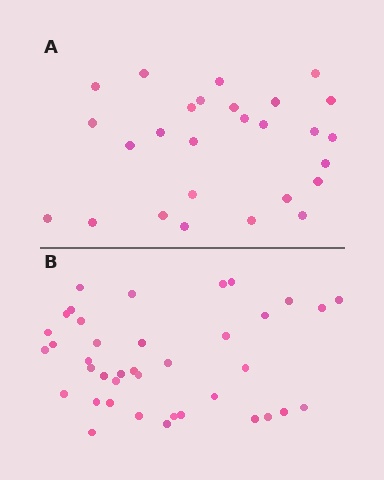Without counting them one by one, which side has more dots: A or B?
Region B (the bottom region) has more dots.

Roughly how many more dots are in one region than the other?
Region B has roughly 12 or so more dots than region A.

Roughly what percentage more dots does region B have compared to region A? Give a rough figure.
About 45% more.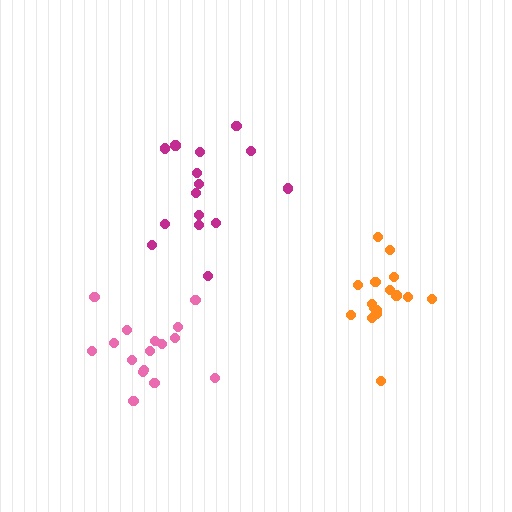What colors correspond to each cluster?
The clusters are colored: magenta, pink, orange.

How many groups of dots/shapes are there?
There are 3 groups.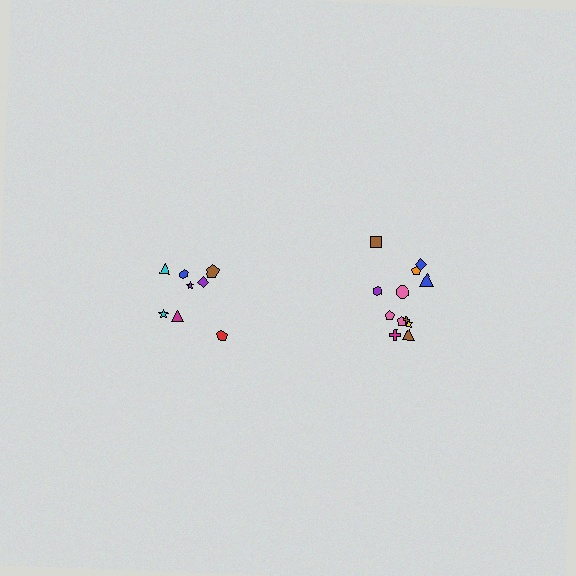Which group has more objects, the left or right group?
The right group.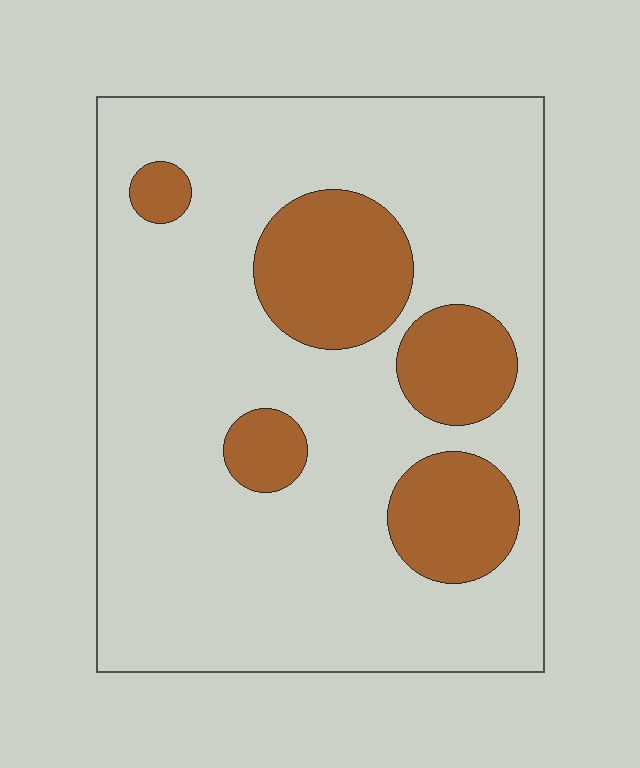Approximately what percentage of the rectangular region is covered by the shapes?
Approximately 20%.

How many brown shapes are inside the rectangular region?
5.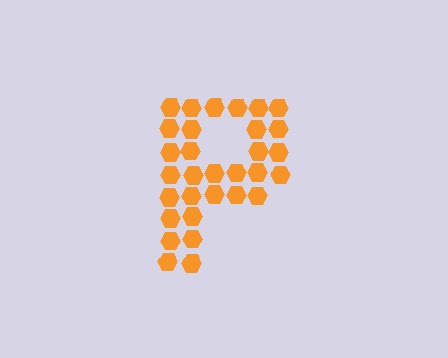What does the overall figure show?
The overall figure shows the letter P.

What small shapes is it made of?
It is made of small hexagons.